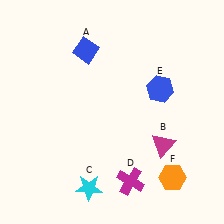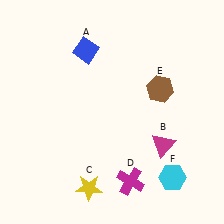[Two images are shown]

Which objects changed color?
C changed from cyan to yellow. E changed from blue to brown. F changed from orange to cyan.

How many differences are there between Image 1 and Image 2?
There are 3 differences between the two images.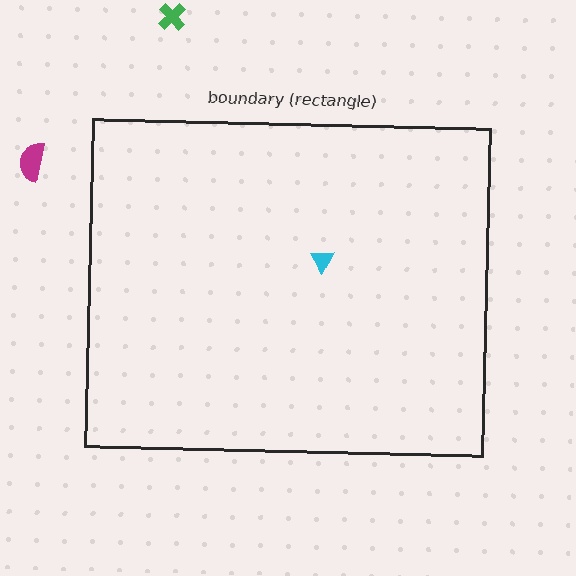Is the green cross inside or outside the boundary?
Outside.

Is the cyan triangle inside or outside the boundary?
Inside.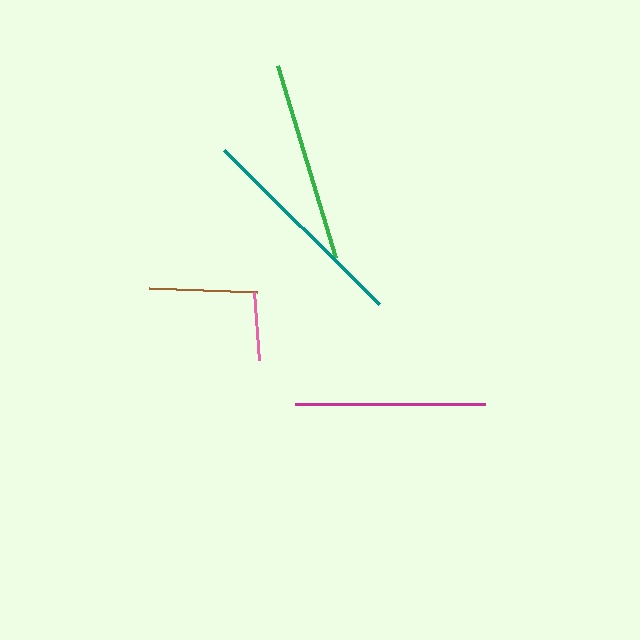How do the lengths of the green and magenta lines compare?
The green and magenta lines are approximately the same length.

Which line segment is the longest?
The teal line is the longest at approximately 219 pixels.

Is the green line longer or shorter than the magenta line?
The green line is longer than the magenta line.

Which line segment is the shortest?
The pink line is the shortest at approximately 68 pixels.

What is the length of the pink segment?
The pink segment is approximately 68 pixels long.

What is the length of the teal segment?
The teal segment is approximately 219 pixels long.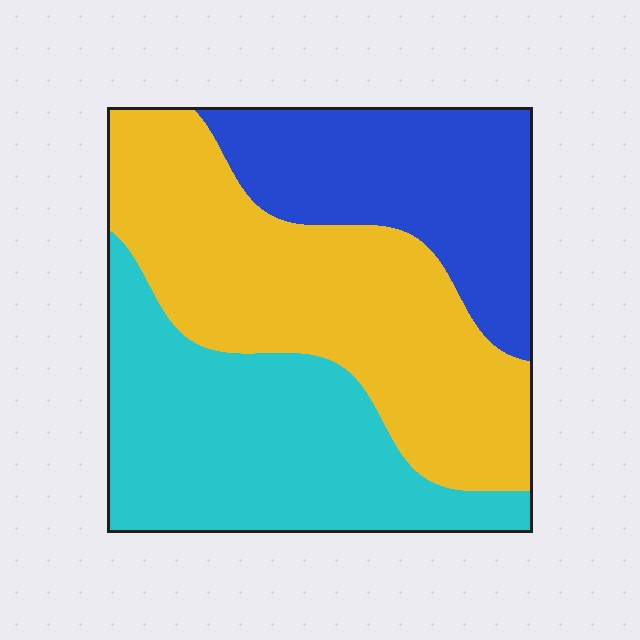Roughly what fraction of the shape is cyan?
Cyan covers 34% of the shape.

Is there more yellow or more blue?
Yellow.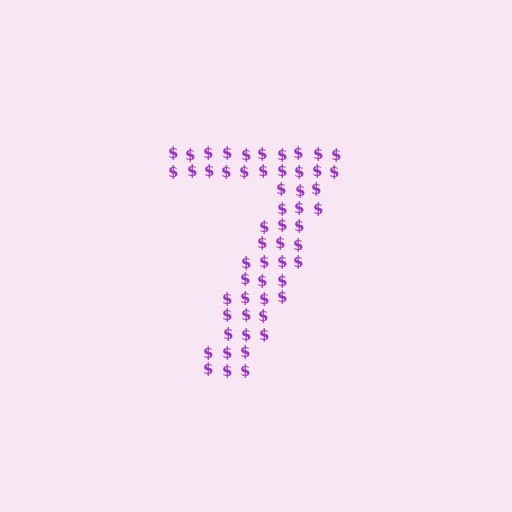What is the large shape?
The large shape is the digit 7.